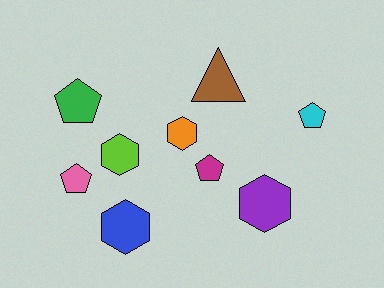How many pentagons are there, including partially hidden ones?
There are 4 pentagons.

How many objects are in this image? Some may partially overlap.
There are 9 objects.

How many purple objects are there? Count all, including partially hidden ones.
There is 1 purple object.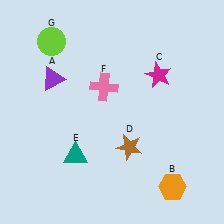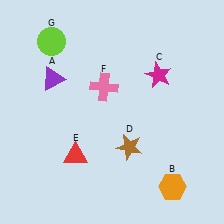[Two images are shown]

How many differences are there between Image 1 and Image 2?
There is 1 difference between the two images.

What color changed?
The triangle (E) changed from teal in Image 1 to red in Image 2.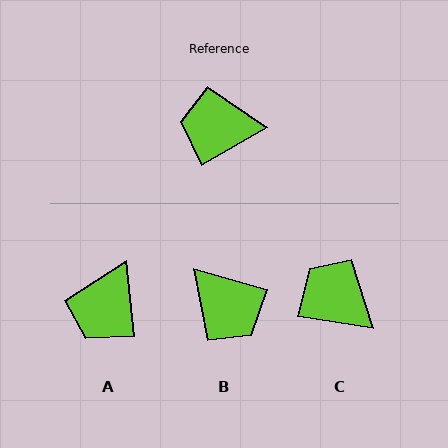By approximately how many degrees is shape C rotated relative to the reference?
Approximately 39 degrees clockwise.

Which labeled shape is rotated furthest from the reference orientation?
B, about 134 degrees away.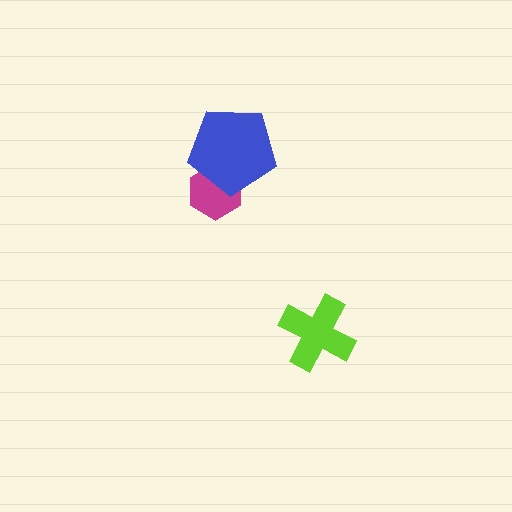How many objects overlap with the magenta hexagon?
1 object overlaps with the magenta hexagon.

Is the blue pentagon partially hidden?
No, no other shape covers it.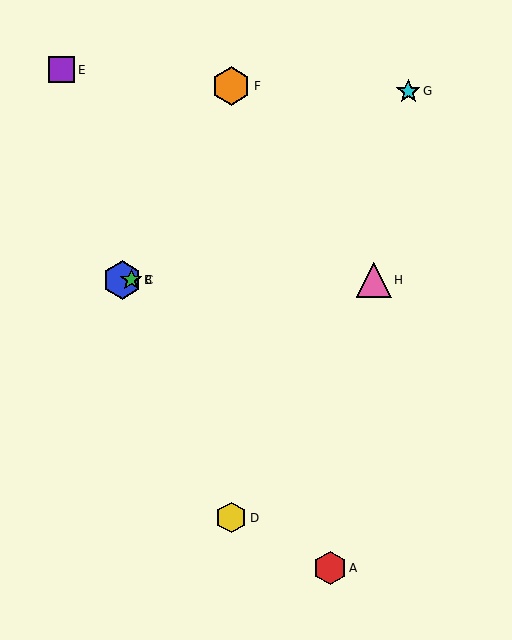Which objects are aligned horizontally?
Objects B, C, H are aligned horizontally.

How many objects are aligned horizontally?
3 objects (B, C, H) are aligned horizontally.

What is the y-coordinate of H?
Object H is at y≈280.